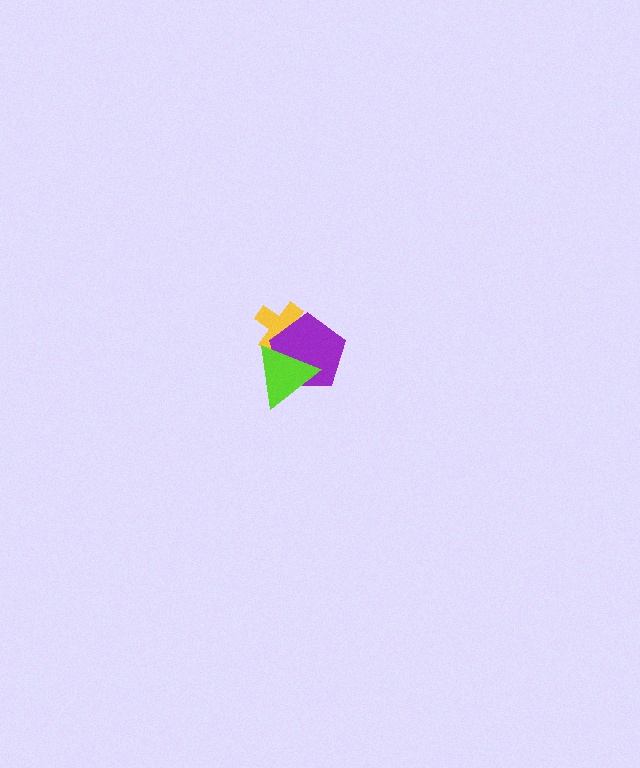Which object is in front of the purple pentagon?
The lime triangle is in front of the purple pentagon.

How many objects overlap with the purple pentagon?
2 objects overlap with the purple pentagon.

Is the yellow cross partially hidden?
Yes, it is partially covered by another shape.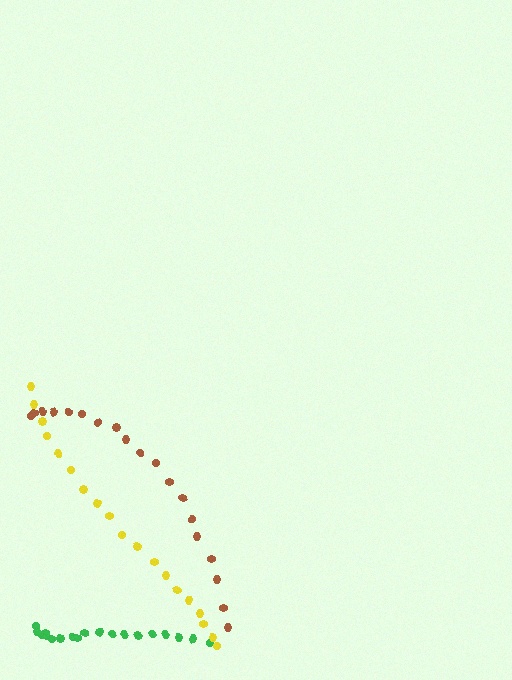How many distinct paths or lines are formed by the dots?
There are 3 distinct paths.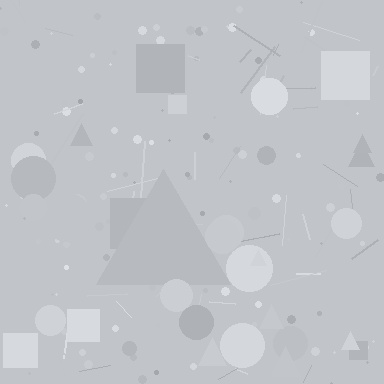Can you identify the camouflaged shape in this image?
The camouflaged shape is a triangle.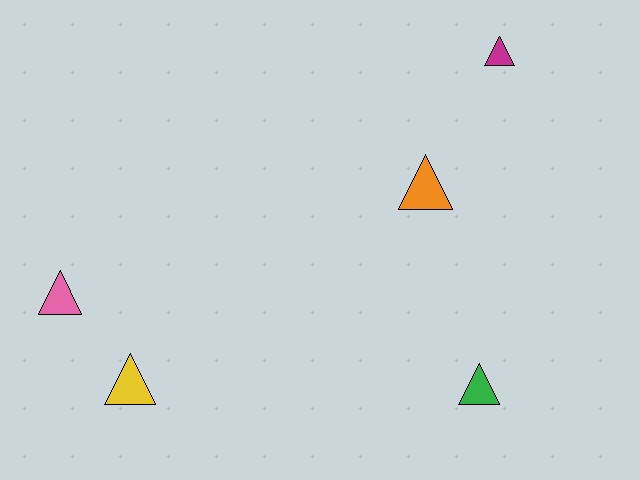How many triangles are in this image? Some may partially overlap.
There are 5 triangles.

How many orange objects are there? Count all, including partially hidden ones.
There is 1 orange object.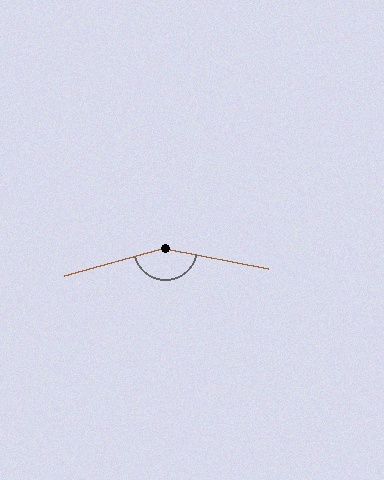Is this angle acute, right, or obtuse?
It is obtuse.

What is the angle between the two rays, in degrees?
Approximately 153 degrees.